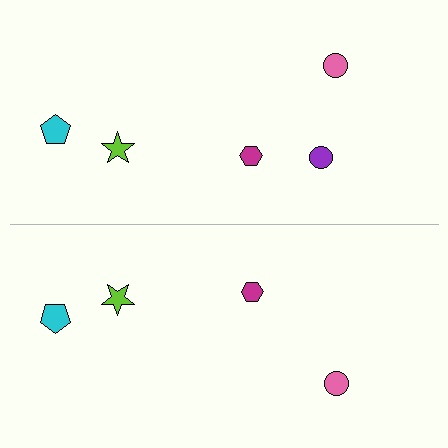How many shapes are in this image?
There are 9 shapes in this image.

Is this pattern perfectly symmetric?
No, the pattern is not perfectly symmetric. A purple circle is missing from the bottom side.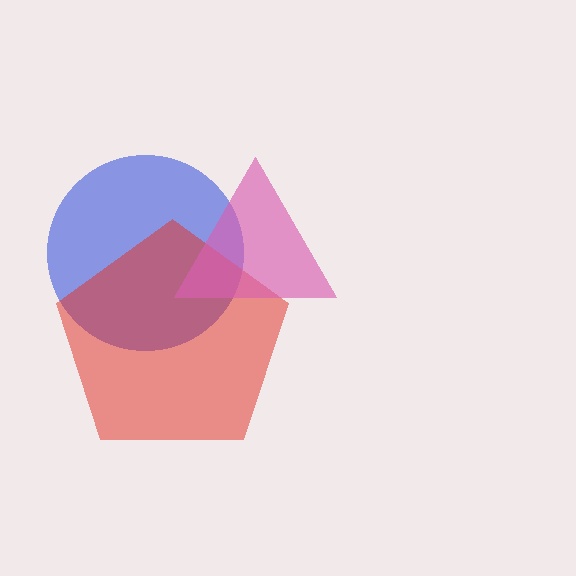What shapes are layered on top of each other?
The layered shapes are: a blue circle, a red pentagon, a pink triangle.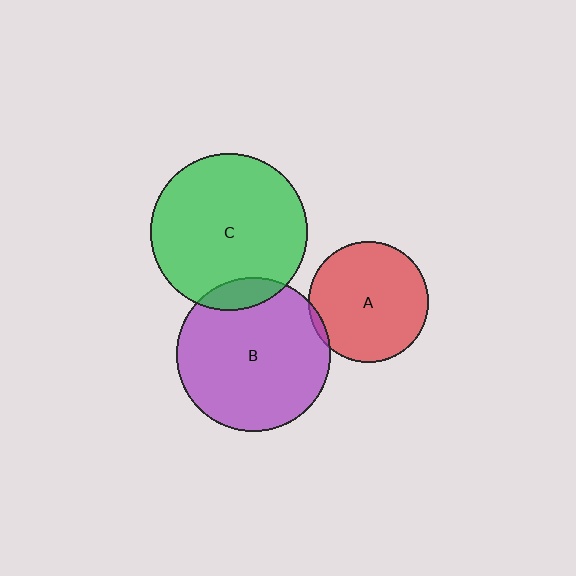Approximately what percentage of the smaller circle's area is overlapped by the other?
Approximately 10%.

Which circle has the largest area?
Circle C (green).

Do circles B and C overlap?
Yes.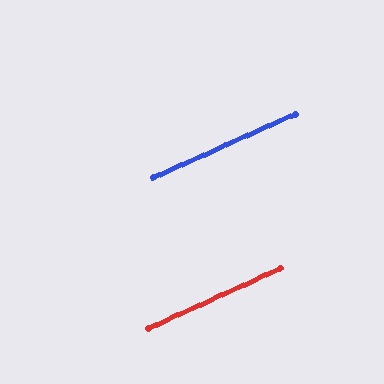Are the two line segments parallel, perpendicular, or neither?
Parallel — their directions differ by only 0.2°.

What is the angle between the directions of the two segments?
Approximately 0 degrees.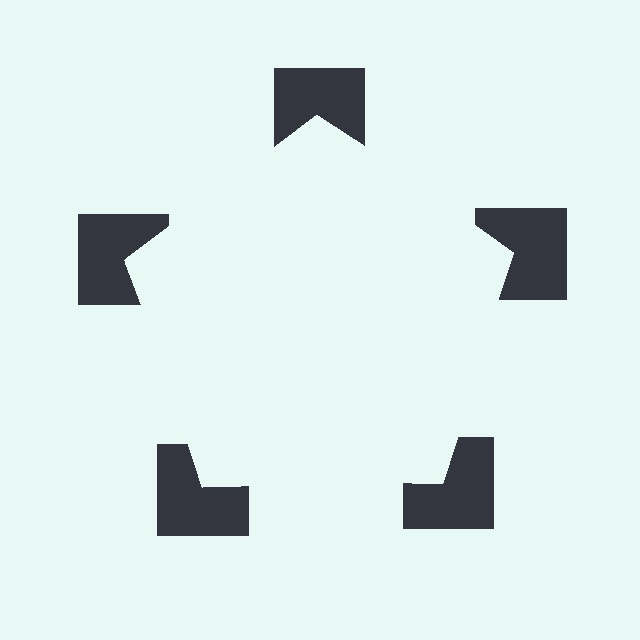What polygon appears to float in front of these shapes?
An illusory pentagon — its edges are inferred from the aligned wedge cuts in the notched squares, not physically drawn.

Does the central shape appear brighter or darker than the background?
It typically appears slightly brighter than the background, even though no actual brightness change is drawn.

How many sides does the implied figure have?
5 sides.